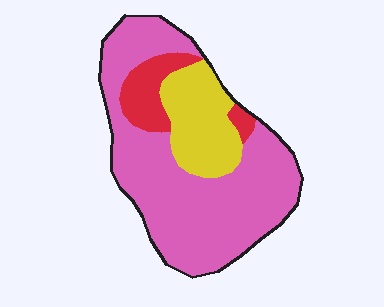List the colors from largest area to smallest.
From largest to smallest: pink, yellow, red.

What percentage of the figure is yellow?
Yellow takes up about one fifth (1/5) of the figure.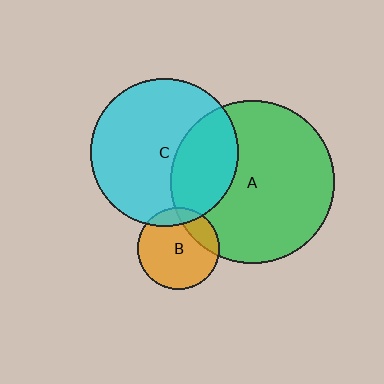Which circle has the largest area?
Circle A (green).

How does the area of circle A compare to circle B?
Approximately 4.0 times.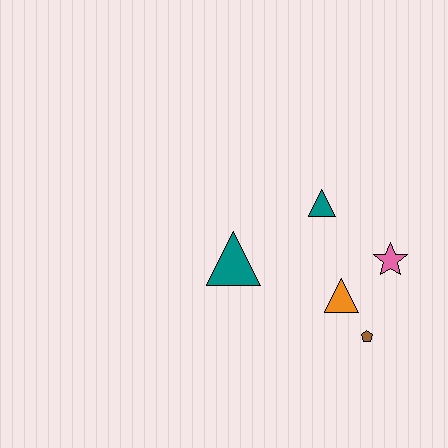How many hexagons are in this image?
There are no hexagons.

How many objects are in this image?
There are 5 objects.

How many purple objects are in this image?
There are no purple objects.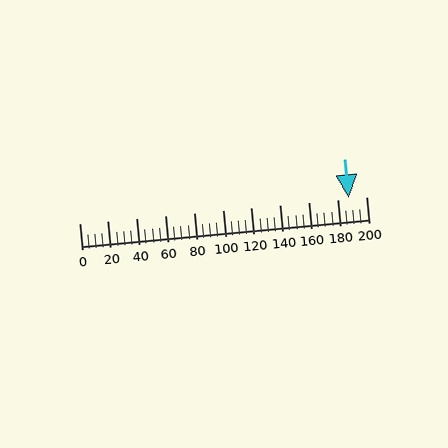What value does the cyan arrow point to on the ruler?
The cyan arrow points to approximately 188.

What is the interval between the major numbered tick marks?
The major tick marks are spaced 20 units apart.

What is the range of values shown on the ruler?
The ruler shows values from 0 to 200.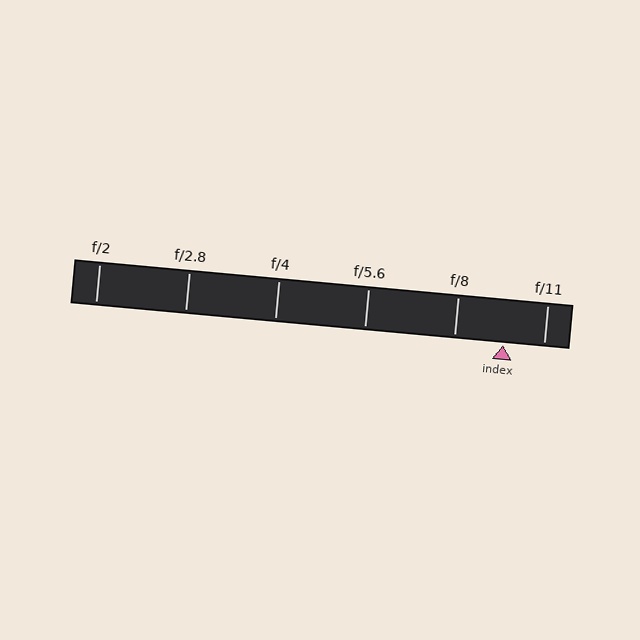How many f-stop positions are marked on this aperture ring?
There are 6 f-stop positions marked.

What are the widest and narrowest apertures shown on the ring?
The widest aperture shown is f/2 and the narrowest is f/11.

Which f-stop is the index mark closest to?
The index mark is closest to f/11.